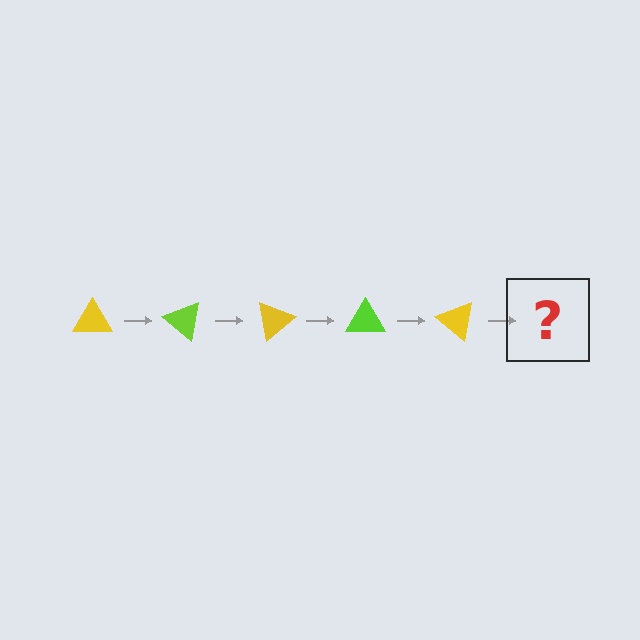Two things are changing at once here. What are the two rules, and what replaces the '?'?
The two rules are that it rotates 40 degrees each step and the color cycles through yellow and lime. The '?' should be a lime triangle, rotated 200 degrees from the start.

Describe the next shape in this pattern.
It should be a lime triangle, rotated 200 degrees from the start.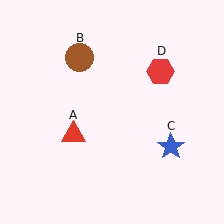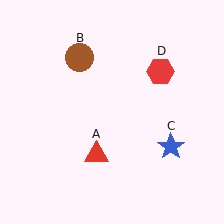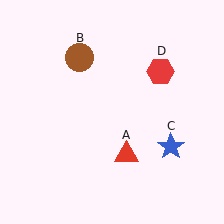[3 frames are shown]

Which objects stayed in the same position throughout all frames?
Brown circle (object B) and blue star (object C) and red hexagon (object D) remained stationary.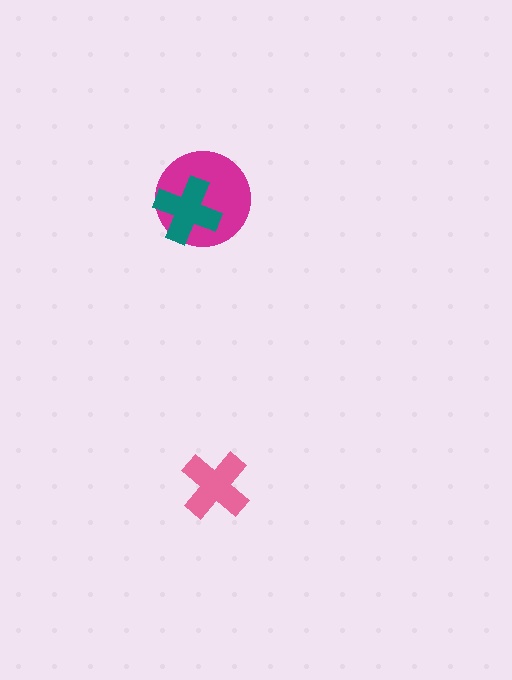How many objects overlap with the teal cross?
1 object overlaps with the teal cross.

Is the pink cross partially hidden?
No, no other shape covers it.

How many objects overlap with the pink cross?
0 objects overlap with the pink cross.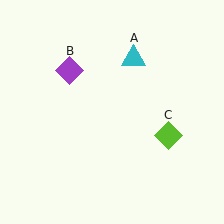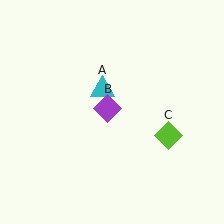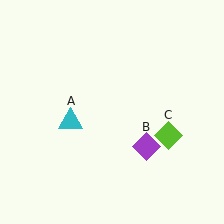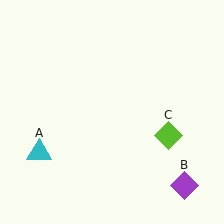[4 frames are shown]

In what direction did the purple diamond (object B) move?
The purple diamond (object B) moved down and to the right.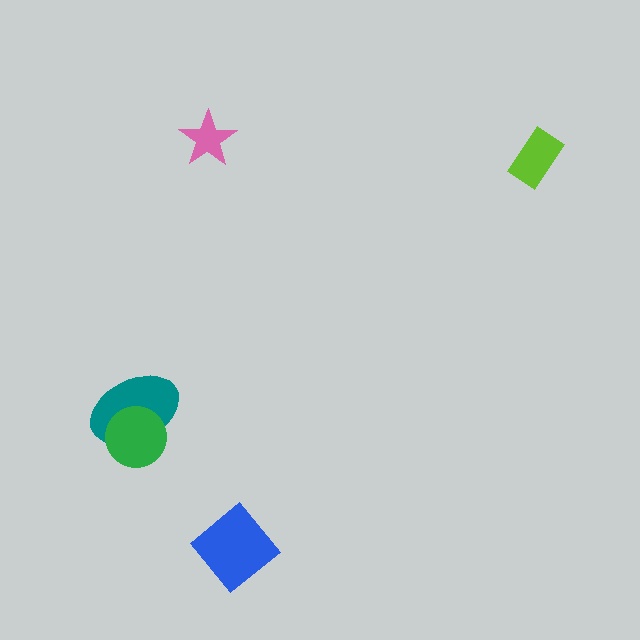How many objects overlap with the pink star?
0 objects overlap with the pink star.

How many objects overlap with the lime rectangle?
0 objects overlap with the lime rectangle.